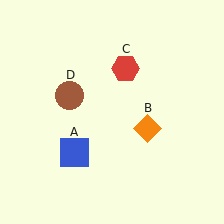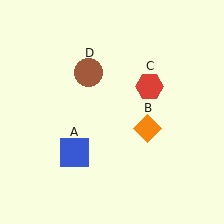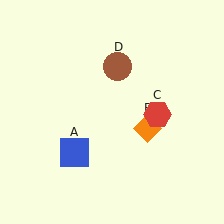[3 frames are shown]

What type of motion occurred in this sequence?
The red hexagon (object C), brown circle (object D) rotated clockwise around the center of the scene.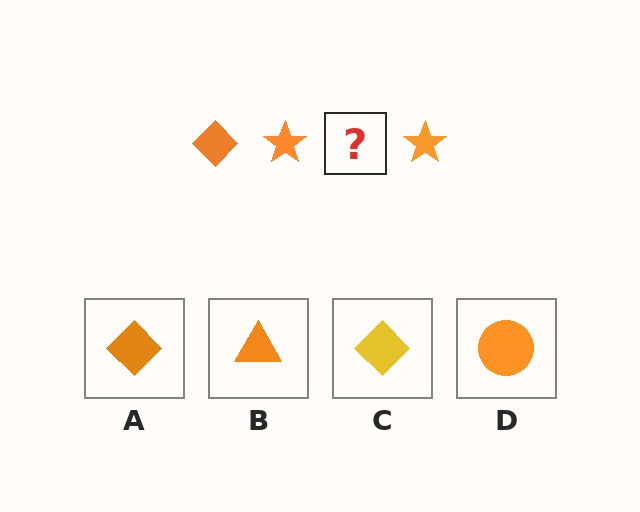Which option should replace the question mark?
Option A.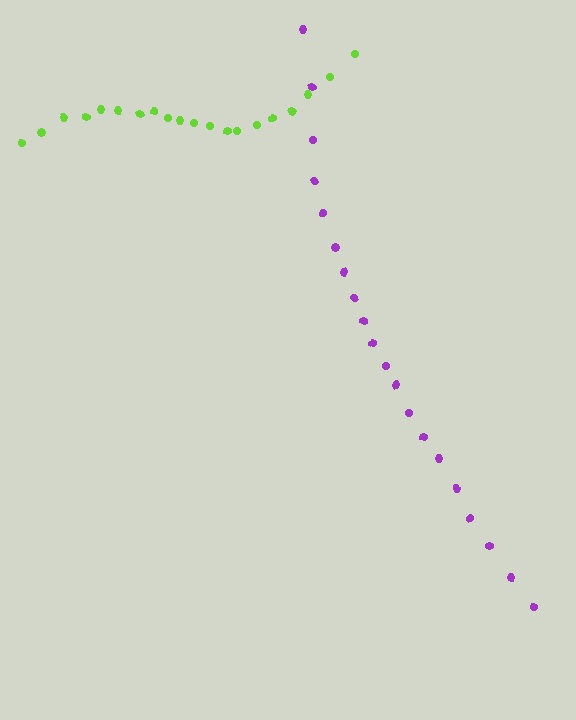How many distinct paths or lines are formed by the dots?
There are 2 distinct paths.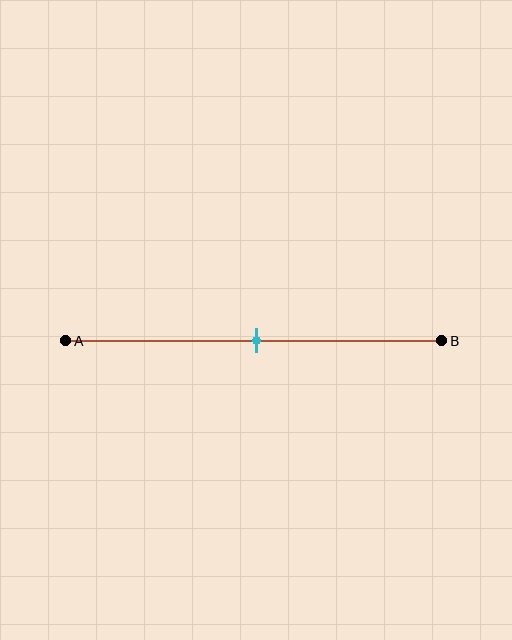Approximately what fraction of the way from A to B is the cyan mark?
The cyan mark is approximately 50% of the way from A to B.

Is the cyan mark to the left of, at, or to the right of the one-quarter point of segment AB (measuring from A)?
The cyan mark is to the right of the one-quarter point of segment AB.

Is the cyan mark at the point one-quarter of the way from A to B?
No, the mark is at about 50% from A, not at the 25% one-quarter point.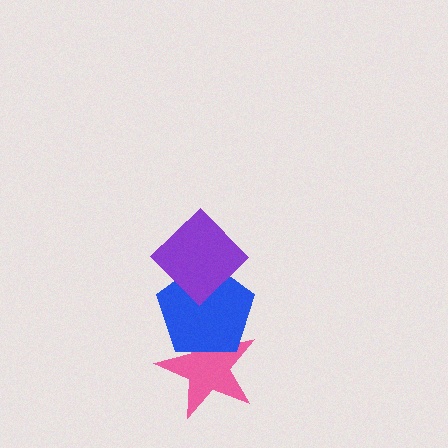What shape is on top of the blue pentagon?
The purple diamond is on top of the blue pentagon.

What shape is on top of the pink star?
The blue pentagon is on top of the pink star.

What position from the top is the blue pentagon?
The blue pentagon is 2nd from the top.